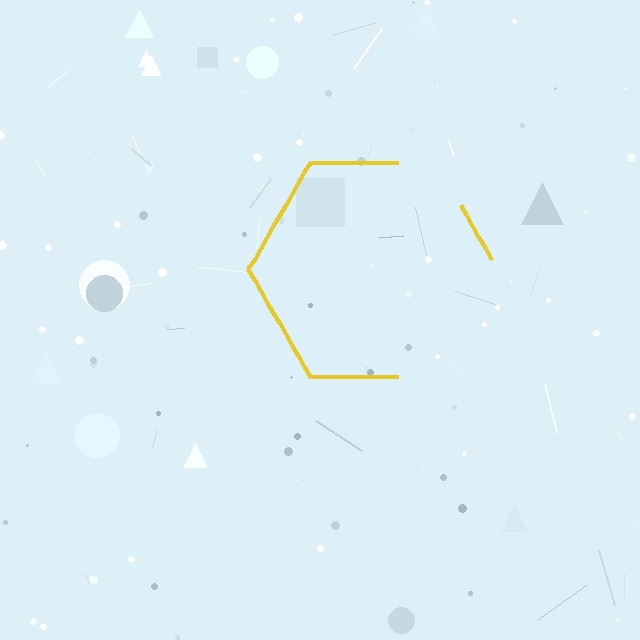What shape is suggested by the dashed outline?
The dashed outline suggests a hexagon.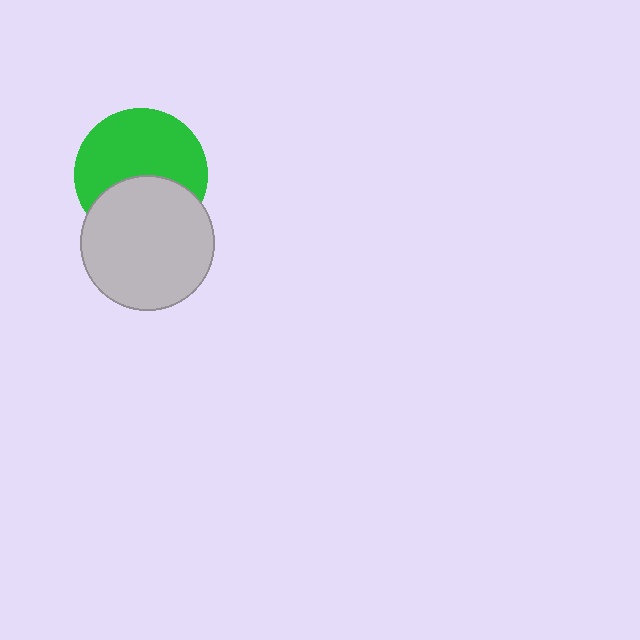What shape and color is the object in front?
The object in front is a light gray circle.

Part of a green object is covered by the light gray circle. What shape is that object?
It is a circle.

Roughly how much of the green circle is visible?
About half of it is visible (roughly 61%).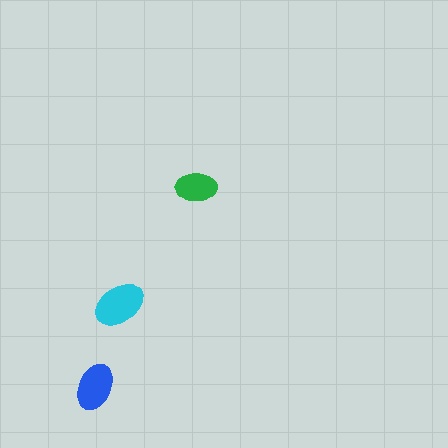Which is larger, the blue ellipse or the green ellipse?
The blue one.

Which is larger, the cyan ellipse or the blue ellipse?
The cyan one.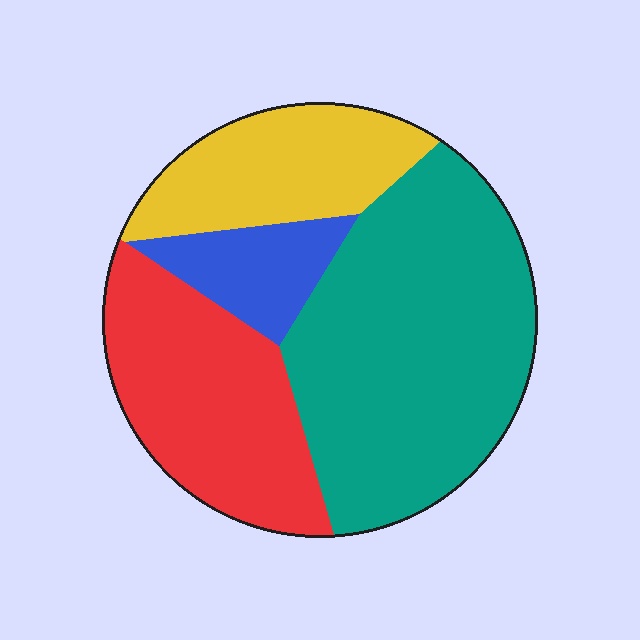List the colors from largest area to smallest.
From largest to smallest: teal, red, yellow, blue.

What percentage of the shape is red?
Red takes up about one quarter (1/4) of the shape.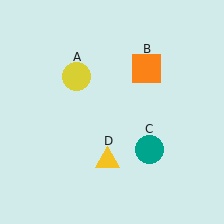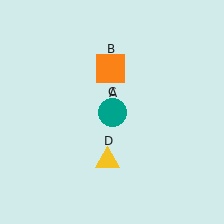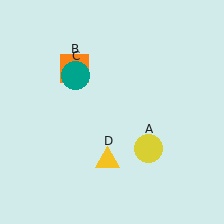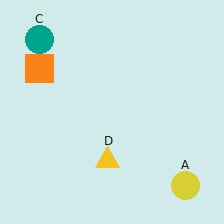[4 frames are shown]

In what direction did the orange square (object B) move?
The orange square (object B) moved left.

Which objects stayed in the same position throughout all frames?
Yellow triangle (object D) remained stationary.